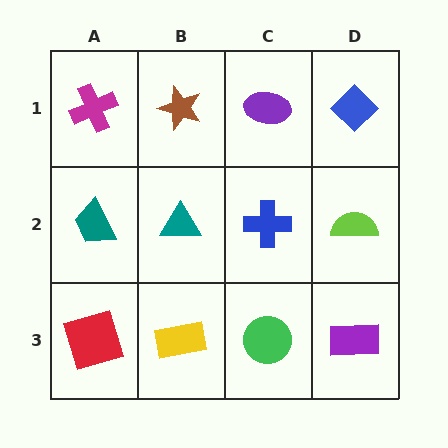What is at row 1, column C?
A purple ellipse.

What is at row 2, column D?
A lime semicircle.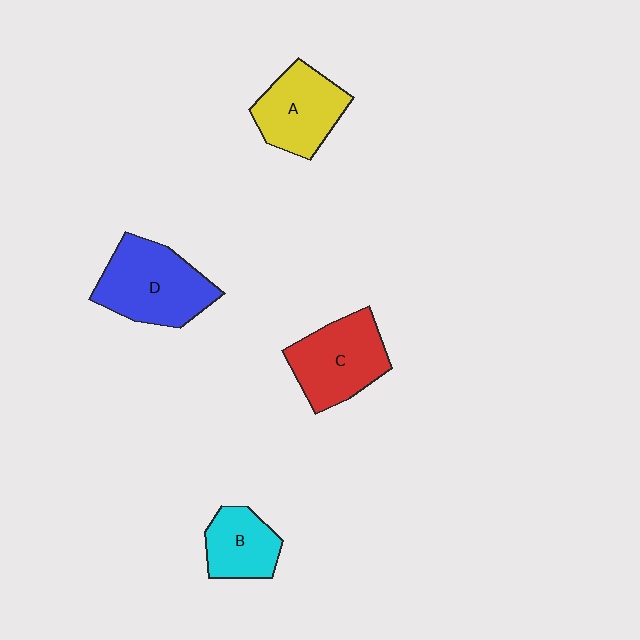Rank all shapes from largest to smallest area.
From largest to smallest: D (blue), C (red), A (yellow), B (cyan).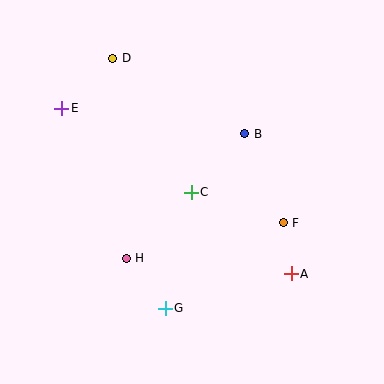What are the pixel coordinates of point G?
Point G is at (165, 308).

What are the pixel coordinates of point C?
Point C is at (191, 192).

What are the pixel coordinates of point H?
Point H is at (126, 258).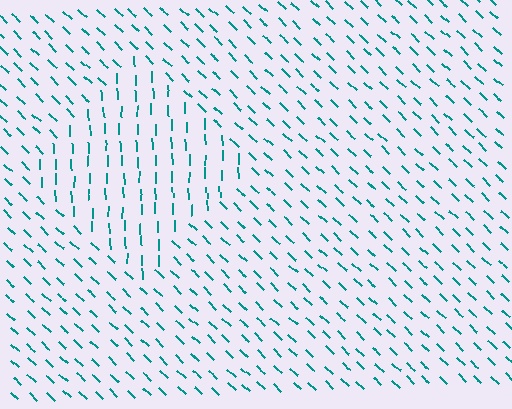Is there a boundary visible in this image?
Yes, there is a texture boundary formed by a change in line orientation.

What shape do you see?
I see a diamond.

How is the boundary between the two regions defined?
The boundary is defined purely by a change in line orientation (approximately 45 degrees difference). All lines are the same color and thickness.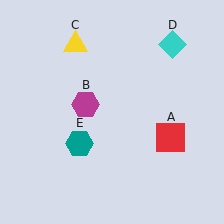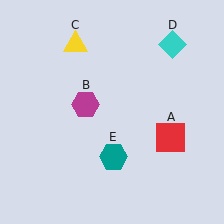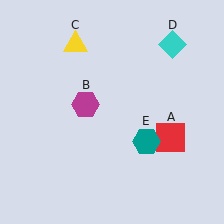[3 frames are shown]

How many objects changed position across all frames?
1 object changed position: teal hexagon (object E).